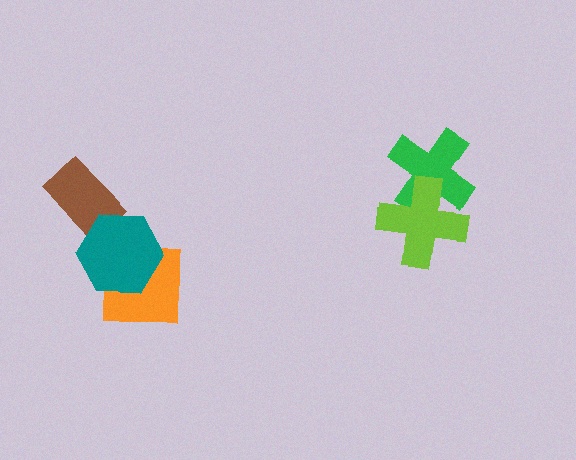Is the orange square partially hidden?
Yes, it is partially covered by another shape.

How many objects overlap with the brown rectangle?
1 object overlaps with the brown rectangle.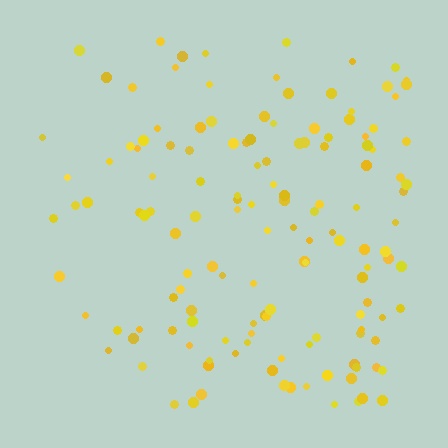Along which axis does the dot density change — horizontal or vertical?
Horizontal.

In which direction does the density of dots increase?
From left to right, with the right side densest.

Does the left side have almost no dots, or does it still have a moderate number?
Still a moderate number, just noticeably fewer than the right.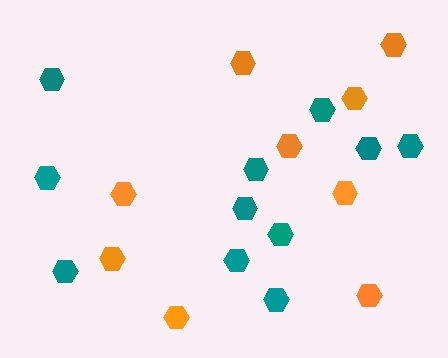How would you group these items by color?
There are 2 groups: one group of orange hexagons (9) and one group of teal hexagons (11).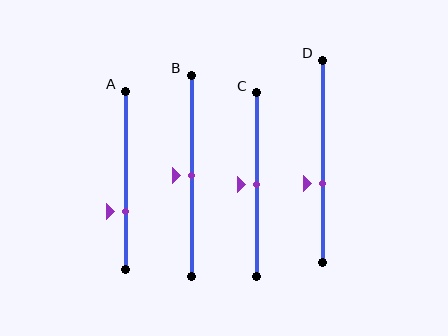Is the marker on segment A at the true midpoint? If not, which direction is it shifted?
No, the marker on segment A is shifted downward by about 18% of the segment length.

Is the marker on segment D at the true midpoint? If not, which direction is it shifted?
No, the marker on segment D is shifted downward by about 11% of the segment length.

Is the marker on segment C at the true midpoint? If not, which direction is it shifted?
Yes, the marker on segment C is at the true midpoint.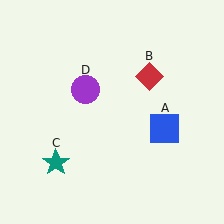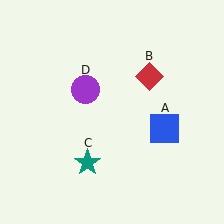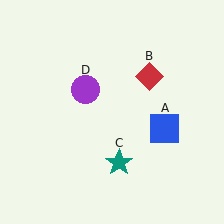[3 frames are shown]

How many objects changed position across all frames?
1 object changed position: teal star (object C).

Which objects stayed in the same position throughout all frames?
Blue square (object A) and red diamond (object B) and purple circle (object D) remained stationary.